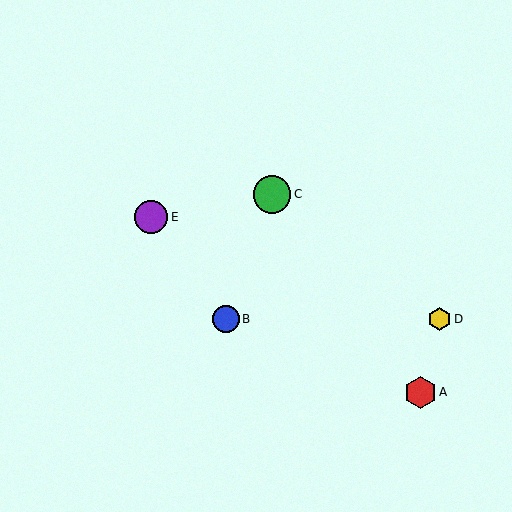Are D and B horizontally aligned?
Yes, both are at y≈319.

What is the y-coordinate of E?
Object E is at y≈217.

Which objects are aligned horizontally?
Objects B, D are aligned horizontally.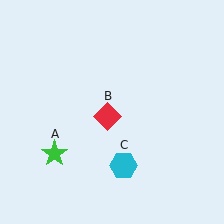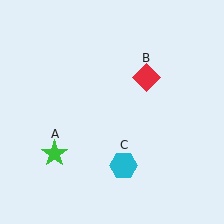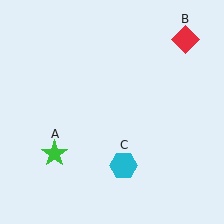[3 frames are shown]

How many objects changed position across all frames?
1 object changed position: red diamond (object B).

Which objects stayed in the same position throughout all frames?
Green star (object A) and cyan hexagon (object C) remained stationary.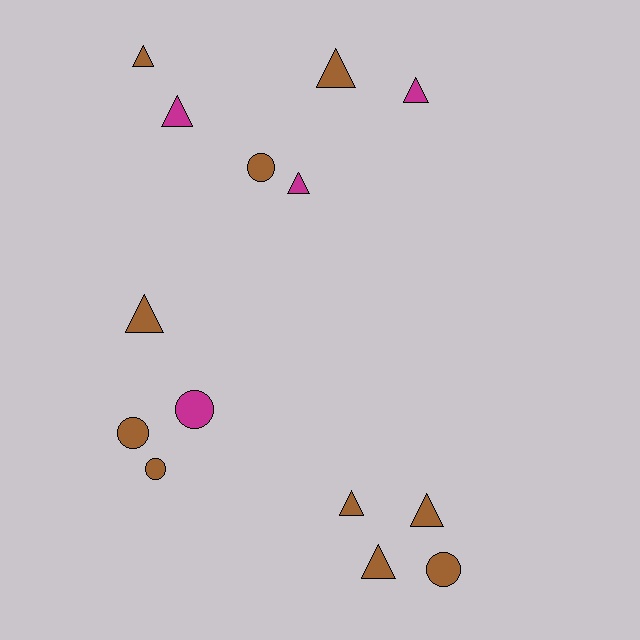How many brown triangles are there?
There are 6 brown triangles.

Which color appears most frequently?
Brown, with 10 objects.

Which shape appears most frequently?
Triangle, with 9 objects.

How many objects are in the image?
There are 14 objects.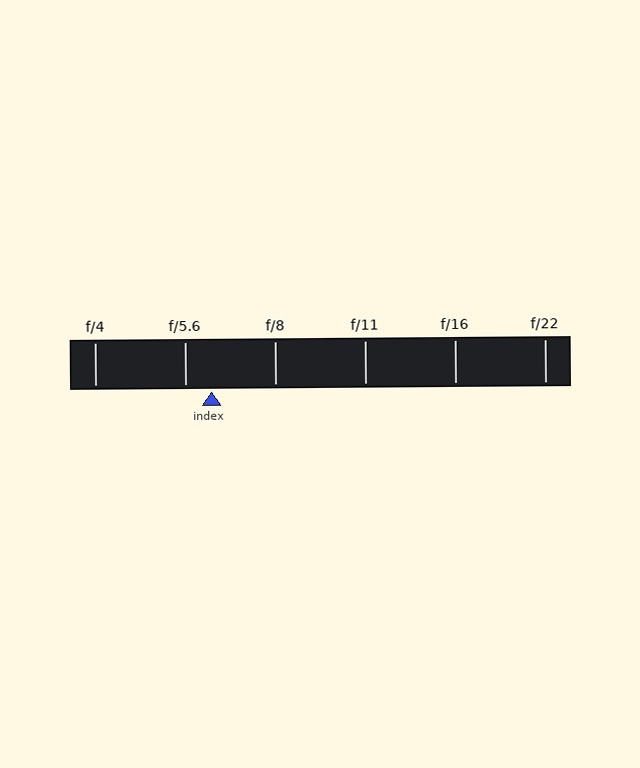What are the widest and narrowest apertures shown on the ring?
The widest aperture shown is f/4 and the narrowest is f/22.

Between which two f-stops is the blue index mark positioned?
The index mark is between f/5.6 and f/8.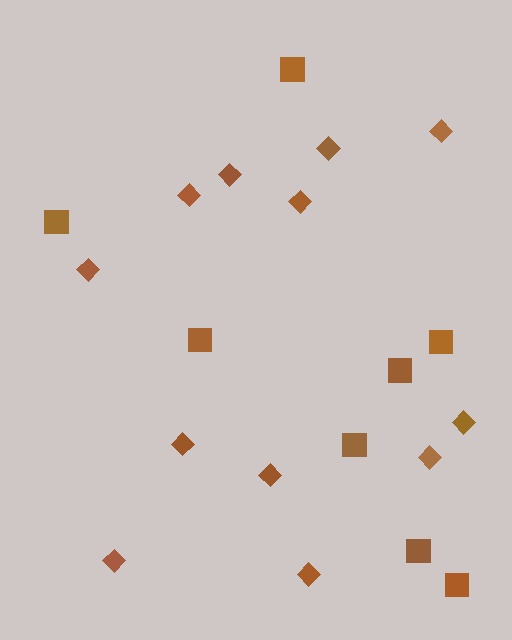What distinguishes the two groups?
There are 2 groups: one group of squares (8) and one group of diamonds (12).